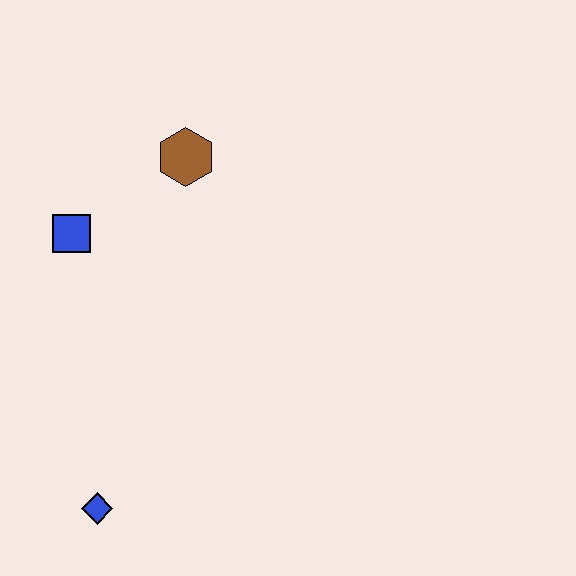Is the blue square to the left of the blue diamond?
Yes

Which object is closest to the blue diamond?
The blue square is closest to the blue diamond.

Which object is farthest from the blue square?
The blue diamond is farthest from the blue square.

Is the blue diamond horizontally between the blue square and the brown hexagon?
Yes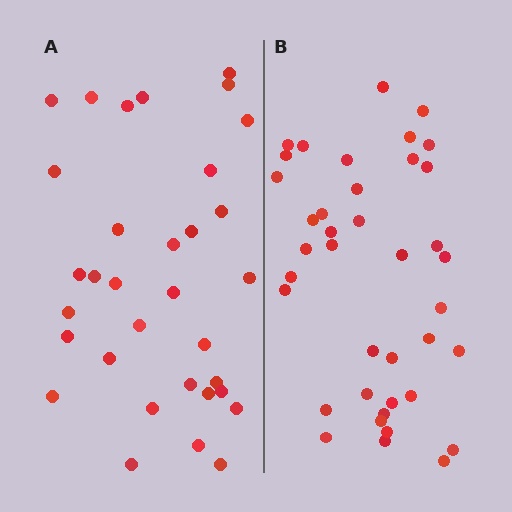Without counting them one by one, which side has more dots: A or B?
Region B (the right region) has more dots.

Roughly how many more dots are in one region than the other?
Region B has about 6 more dots than region A.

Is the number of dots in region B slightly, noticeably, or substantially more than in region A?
Region B has only slightly more — the two regions are fairly close. The ratio is roughly 1.2 to 1.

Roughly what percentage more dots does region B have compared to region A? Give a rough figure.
About 20% more.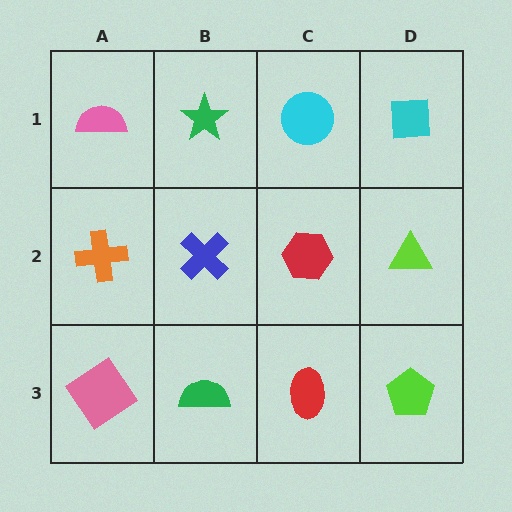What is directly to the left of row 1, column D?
A cyan circle.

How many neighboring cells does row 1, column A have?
2.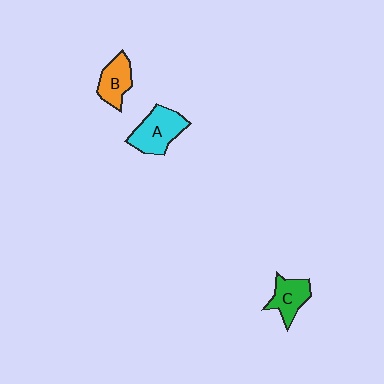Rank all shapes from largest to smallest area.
From largest to smallest: A (cyan), B (orange), C (green).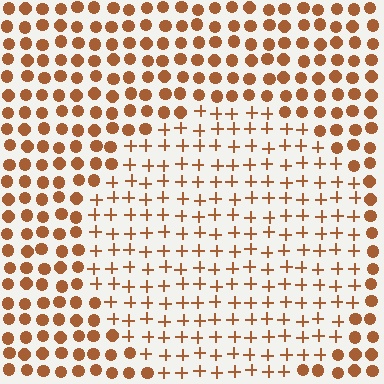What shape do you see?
I see a circle.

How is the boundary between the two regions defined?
The boundary is defined by a change in element shape: plus signs inside vs. circles outside. All elements share the same color and spacing.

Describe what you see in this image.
The image is filled with small brown elements arranged in a uniform grid. A circle-shaped region contains plus signs, while the surrounding area contains circles. The boundary is defined purely by the change in element shape.